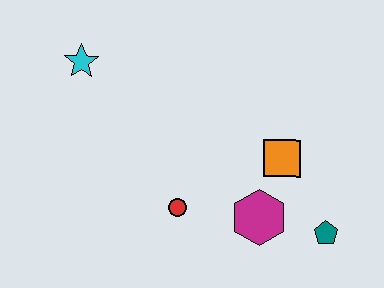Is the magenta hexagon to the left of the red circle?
No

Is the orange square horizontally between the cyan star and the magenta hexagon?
No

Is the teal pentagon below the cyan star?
Yes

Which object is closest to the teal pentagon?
The magenta hexagon is closest to the teal pentagon.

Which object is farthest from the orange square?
The cyan star is farthest from the orange square.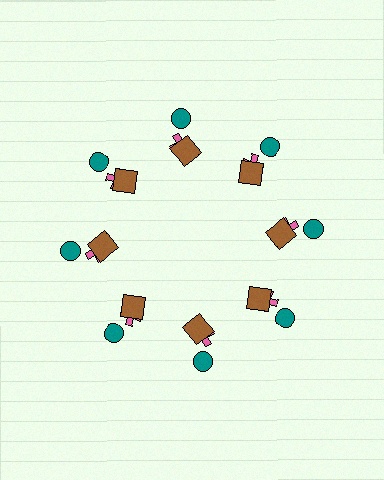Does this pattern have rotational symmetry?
Yes, this pattern has 8-fold rotational symmetry. It looks the same after rotating 45 degrees around the center.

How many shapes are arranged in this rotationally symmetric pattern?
There are 24 shapes, arranged in 8 groups of 3.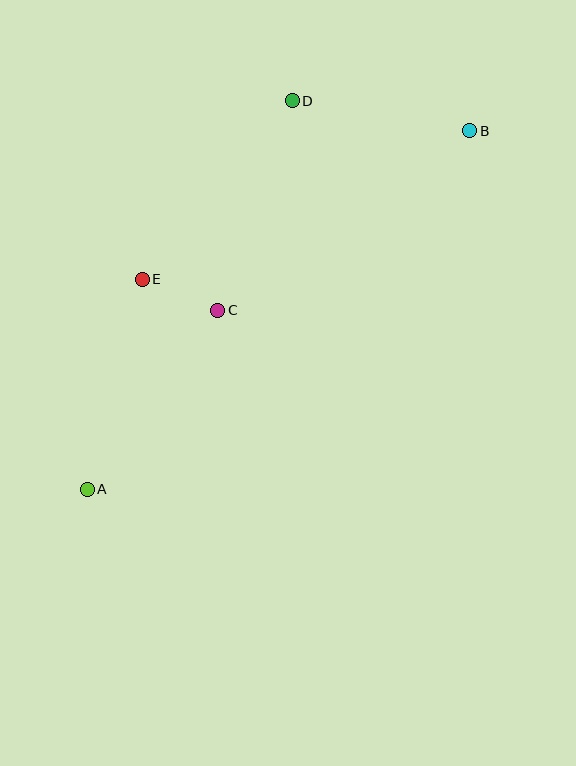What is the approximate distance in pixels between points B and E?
The distance between B and E is approximately 360 pixels.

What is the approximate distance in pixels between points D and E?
The distance between D and E is approximately 233 pixels.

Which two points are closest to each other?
Points C and E are closest to each other.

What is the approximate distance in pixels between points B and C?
The distance between B and C is approximately 309 pixels.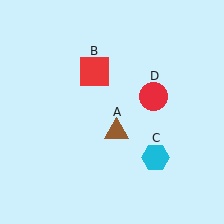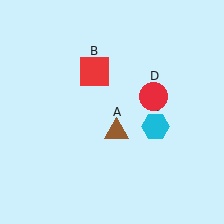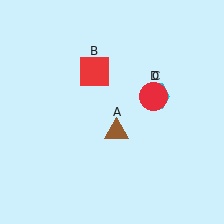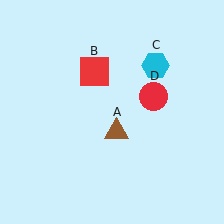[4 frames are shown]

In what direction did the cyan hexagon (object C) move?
The cyan hexagon (object C) moved up.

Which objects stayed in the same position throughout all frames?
Brown triangle (object A) and red square (object B) and red circle (object D) remained stationary.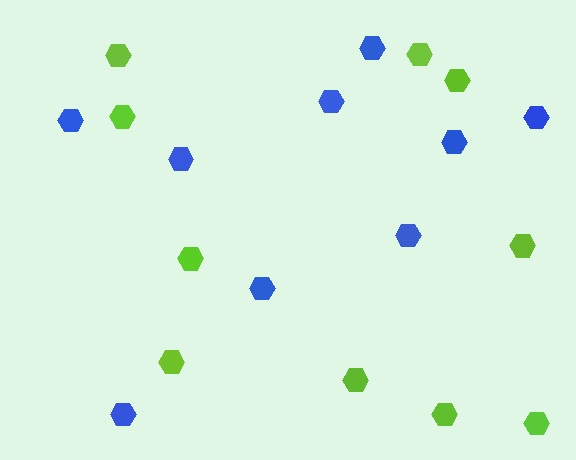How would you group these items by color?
There are 2 groups: one group of blue hexagons (9) and one group of lime hexagons (10).